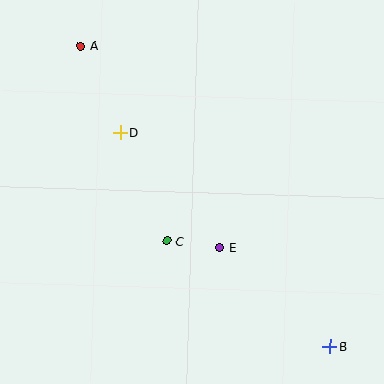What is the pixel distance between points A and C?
The distance between A and C is 213 pixels.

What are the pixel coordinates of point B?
Point B is at (330, 346).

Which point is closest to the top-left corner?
Point A is closest to the top-left corner.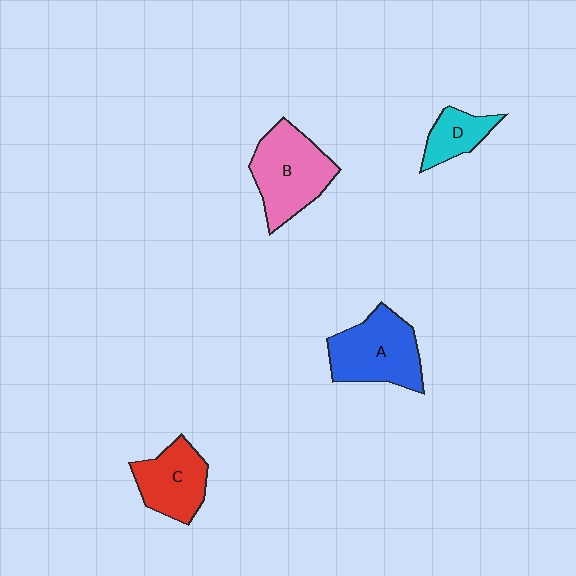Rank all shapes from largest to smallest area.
From largest to smallest: B (pink), A (blue), C (red), D (cyan).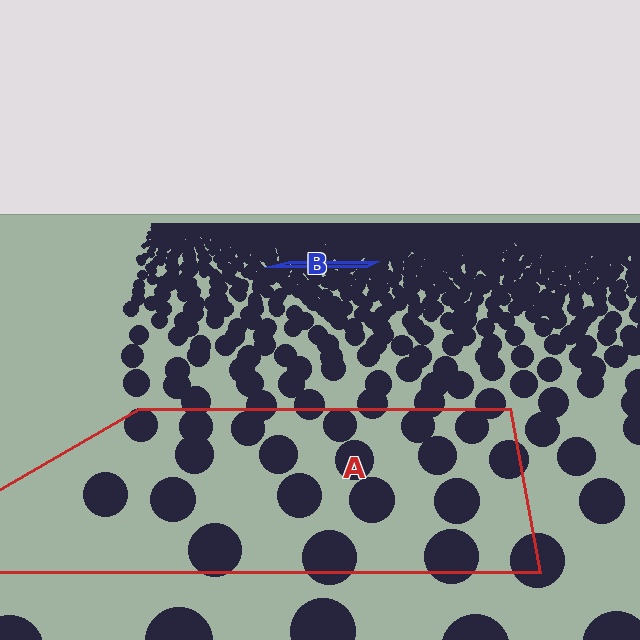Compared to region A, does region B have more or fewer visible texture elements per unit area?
Region B has more texture elements per unit area — they are packed more densely because it is farther away.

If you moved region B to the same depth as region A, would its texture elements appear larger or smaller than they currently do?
They would appear larger. At a closer depth, the same texture elements are projected at a bigger on-screen size.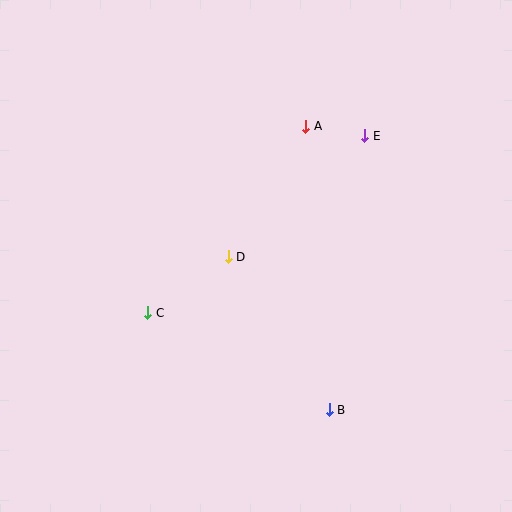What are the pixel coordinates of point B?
Point B is at (329, 410).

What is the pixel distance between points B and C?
The distance between B and C is 206 pixels.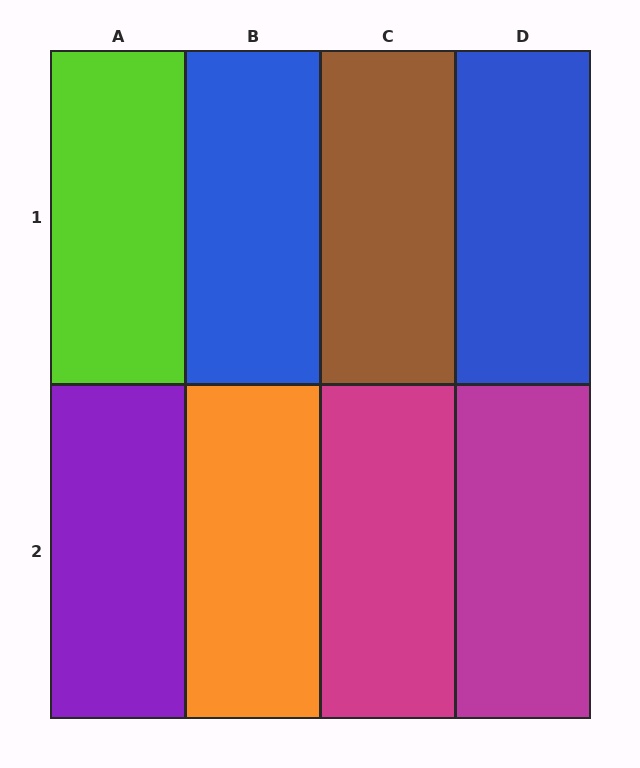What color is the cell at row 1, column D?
Blue.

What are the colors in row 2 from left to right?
Purple, orange, magenta, magenta.